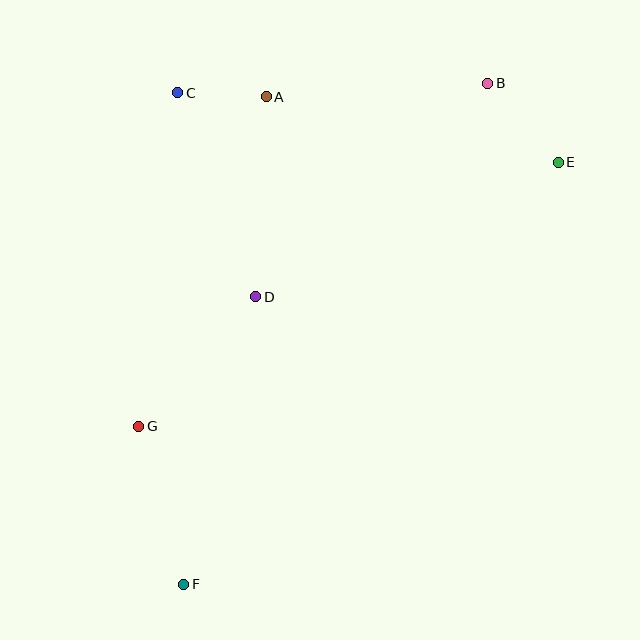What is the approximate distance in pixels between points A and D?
The distance between A and D is approximately 200 pixels.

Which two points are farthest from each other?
Points B and F are farthest from each other.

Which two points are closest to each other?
Points A and C are closest to each other.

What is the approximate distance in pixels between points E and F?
The distance between E and F is approximately 564 pixels.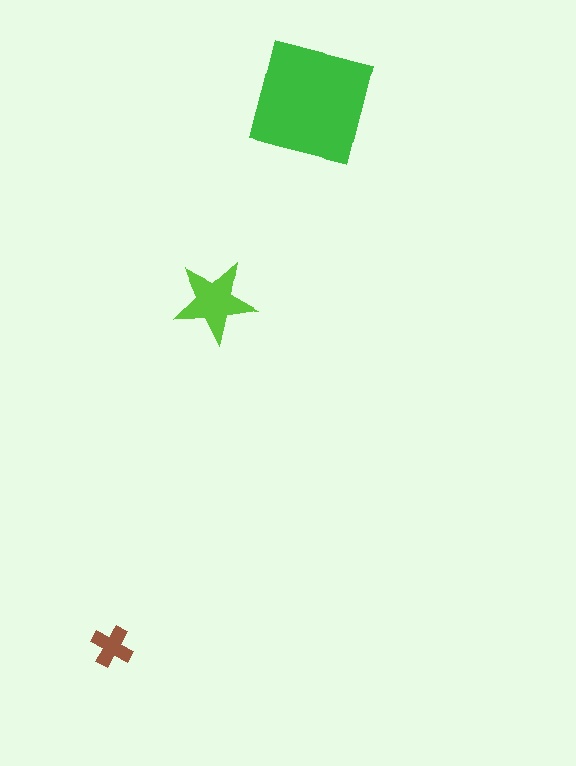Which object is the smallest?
The brown cross.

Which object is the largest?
The green square.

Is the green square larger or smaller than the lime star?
Larger.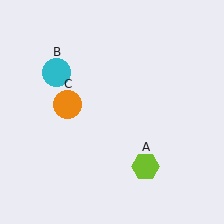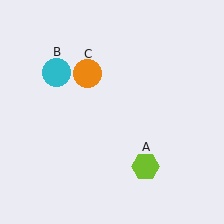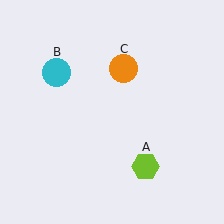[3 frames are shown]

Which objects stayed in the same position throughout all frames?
Lime hexagon (object A) and cyan circle (object B) remained stationary.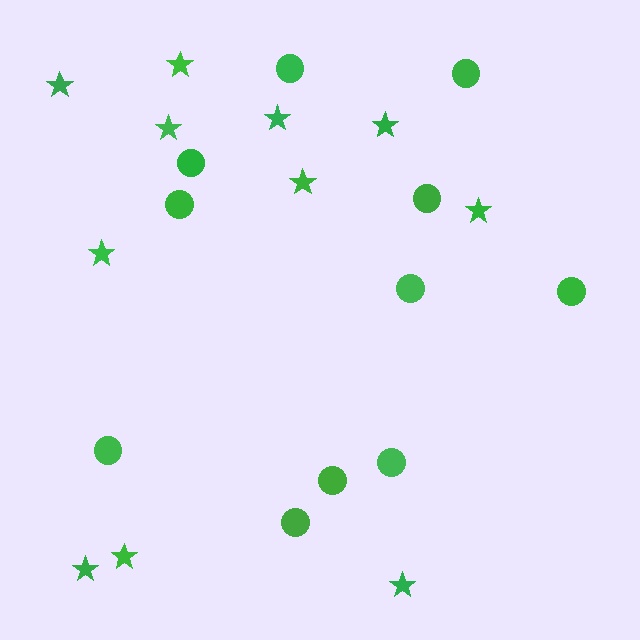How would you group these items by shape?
There are 2 groups: one group of stars (11) and one group of circles (11).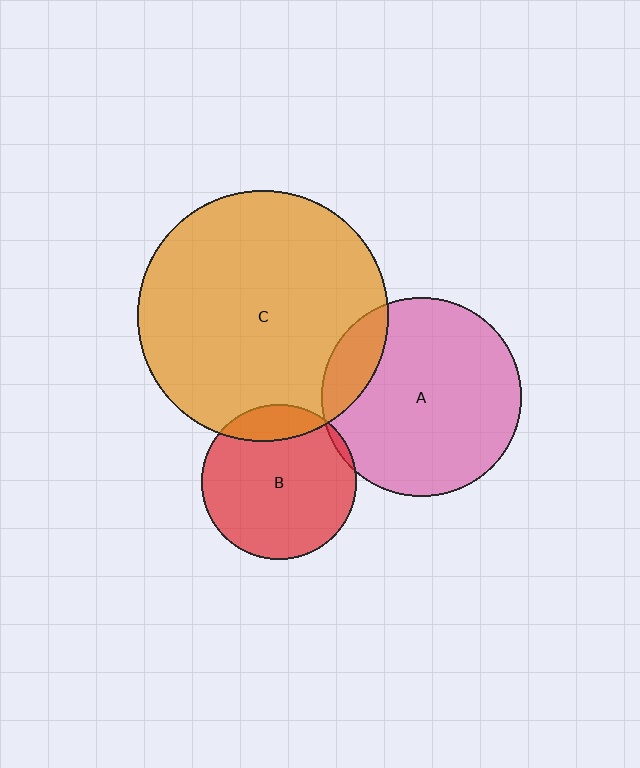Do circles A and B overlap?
Yes.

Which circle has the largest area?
Circle C (orange).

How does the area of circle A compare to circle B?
Approximately 1.7 times.